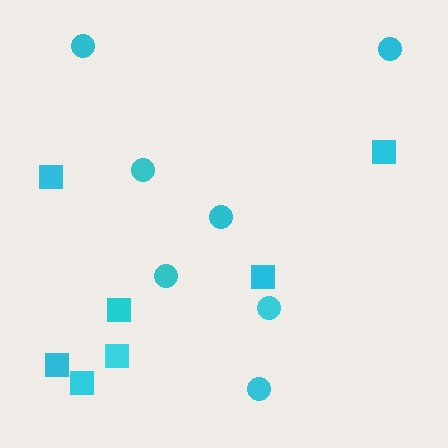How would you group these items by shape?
There are 2 groups: one group of squares (7) and one group of circles (7).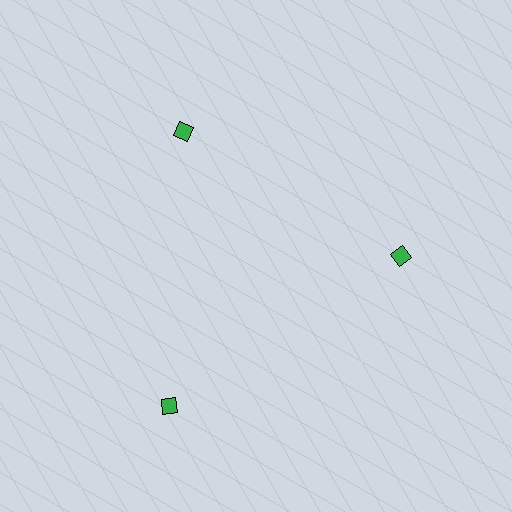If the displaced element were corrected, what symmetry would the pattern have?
It would have 3-fold rotational symmetry — the pattern would map onto itself every 120 degrees.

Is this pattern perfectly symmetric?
No. The 3 green diamonds are arranged in a ring, but one element near the 7 o'clock position is pushed outward from the center, breaking the 3-fold rotational symmetry.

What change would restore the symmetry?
The symmetry would be restored by moving it inward, back onto the ring so that all 3 diamonds sit at equal angles and equal distance from the center.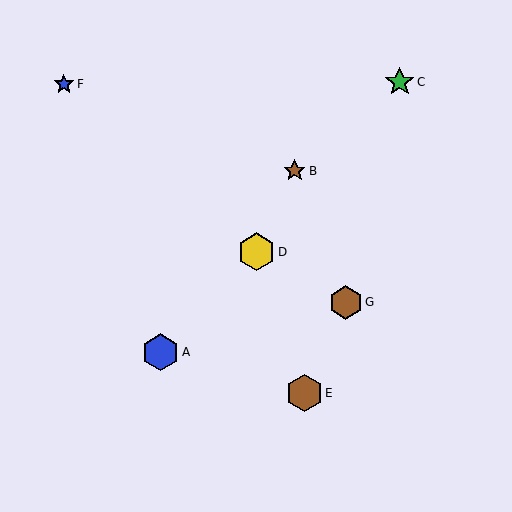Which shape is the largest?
The yellow hexagon (labeled D) is the largest.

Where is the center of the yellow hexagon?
The center of the yellow hexagon is at (257, 252).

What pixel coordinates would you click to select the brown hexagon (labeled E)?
Click at (304, 393) to select the brown hexagon E.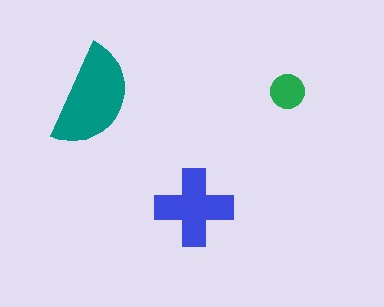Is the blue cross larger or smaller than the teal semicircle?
Smaller.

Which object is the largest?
The teal semicircle.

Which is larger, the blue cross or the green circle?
The blue cross.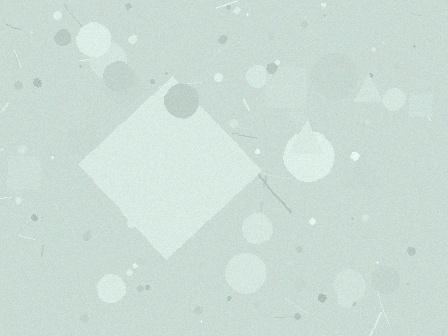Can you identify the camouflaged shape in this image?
The camouflaged shape is a diamond.